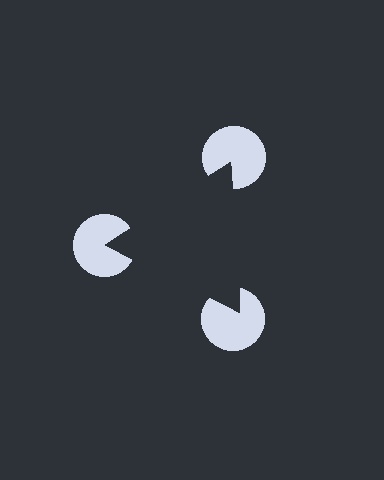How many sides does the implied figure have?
3 sides.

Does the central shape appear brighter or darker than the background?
It typically appears slightly darker than the background, even though no actual brightness change is drawn.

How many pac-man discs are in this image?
There are 3 — one at each vertex of the illusory triangle.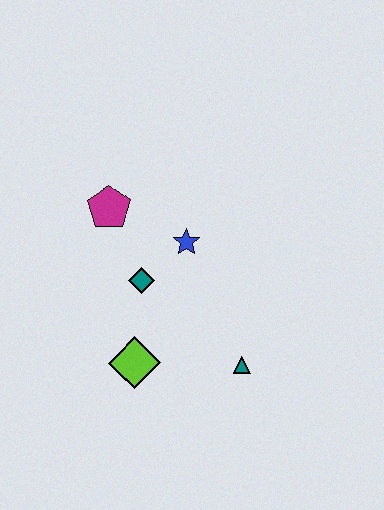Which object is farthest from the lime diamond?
The magenta pentagon is farthest from the lime diamond.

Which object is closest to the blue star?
The teal diamond is closest to the blue star.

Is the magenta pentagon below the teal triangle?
No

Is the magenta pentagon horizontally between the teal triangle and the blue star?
No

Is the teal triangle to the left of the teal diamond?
No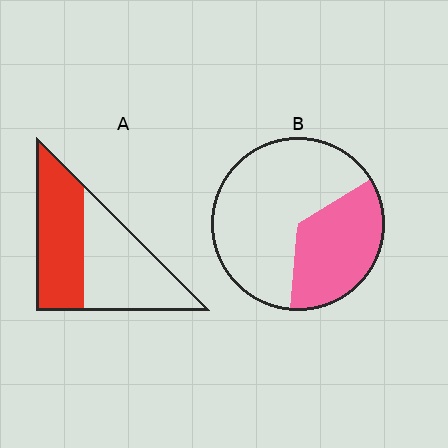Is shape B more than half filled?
No.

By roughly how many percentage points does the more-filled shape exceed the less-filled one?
By roughly 10 percentage points (A over B).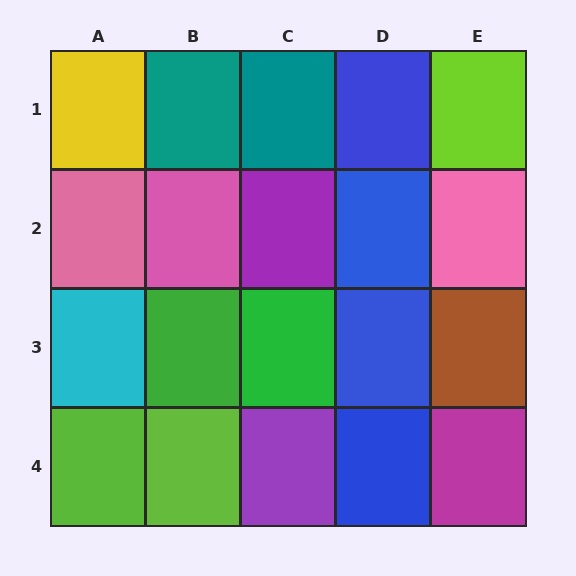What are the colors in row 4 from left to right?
Lime, lime, purple, blue, magenta.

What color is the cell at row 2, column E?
Pink.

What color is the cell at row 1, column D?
Blue.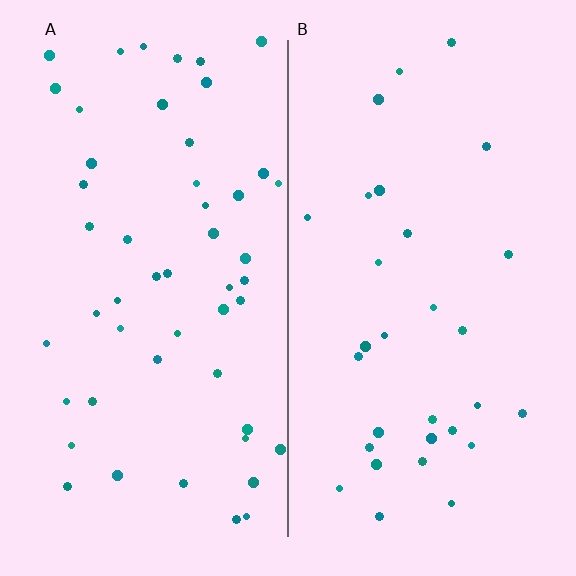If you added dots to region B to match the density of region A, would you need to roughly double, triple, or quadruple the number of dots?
Approximately double.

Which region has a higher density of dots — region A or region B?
A (the left).